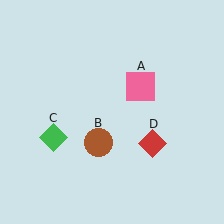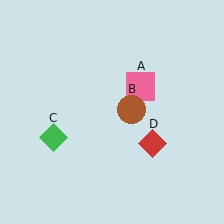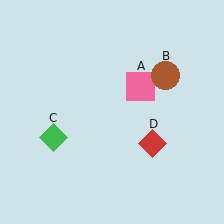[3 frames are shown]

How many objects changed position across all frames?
1 object changed position: brown circle (object B).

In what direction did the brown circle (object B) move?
The brown circle (object B) moved up and to the right.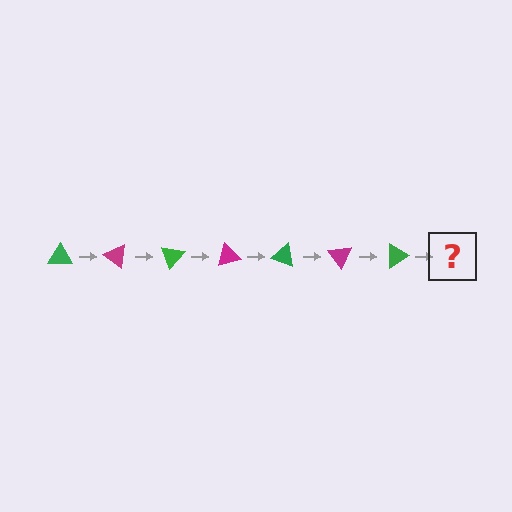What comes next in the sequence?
The next element should be a magenta triangle, rotated 245 degrees from the start.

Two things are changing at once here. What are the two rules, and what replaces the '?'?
The two rules are that it rotates 35 degrees each step and the color cycles through green and magenta. The '?' should be a magenta triangle, rotated 245 degrees from the start.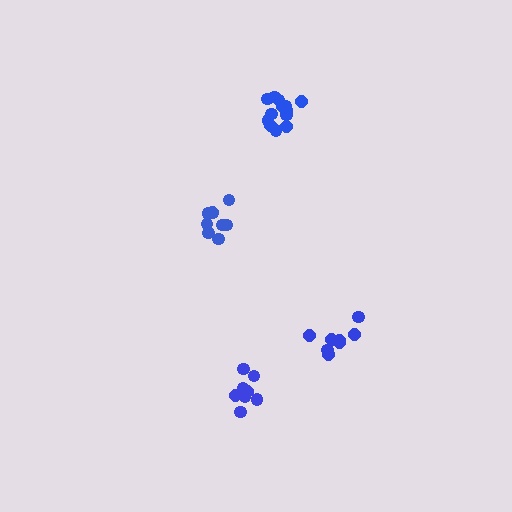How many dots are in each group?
Group 1: 9 dots, Group 2: 13 dots, Group 3: 9 dots, Group 4: 8 dots (39 total).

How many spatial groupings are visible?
There are 4 spatial groupings.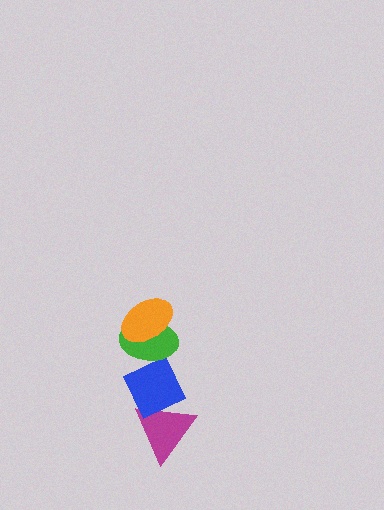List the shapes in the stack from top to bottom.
From top to bottom: the orange ellipse, the green ellipse, the blue diamond, the magenta triangle.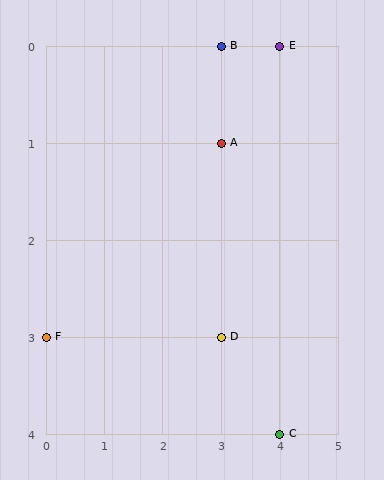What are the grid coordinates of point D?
Point D is at grid coordinates (3, 3).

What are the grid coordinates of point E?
Point E is at grid coordinates (4, 0).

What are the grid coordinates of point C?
Point C is at grid coordinates (4, 4).